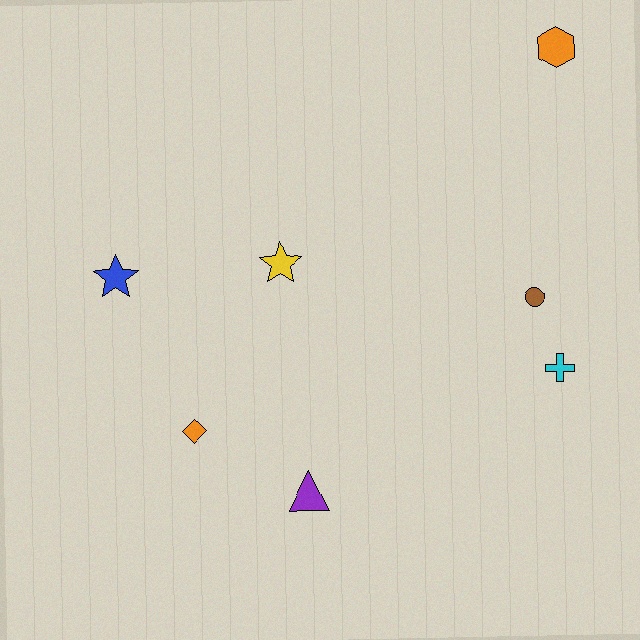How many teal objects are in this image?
There are no teal objects.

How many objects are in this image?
There are 7 objects.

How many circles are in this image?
There is 1 circle.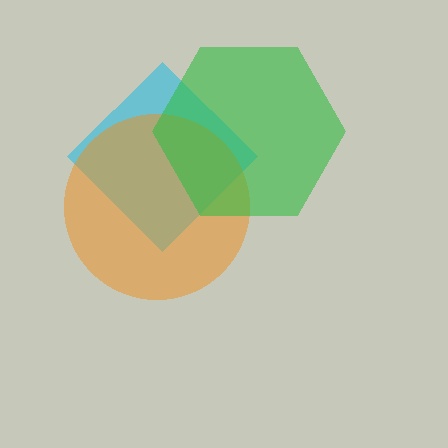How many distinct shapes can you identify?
There are 3 distinct shapes: a cyan diamond, an orange circle, a green hexagon.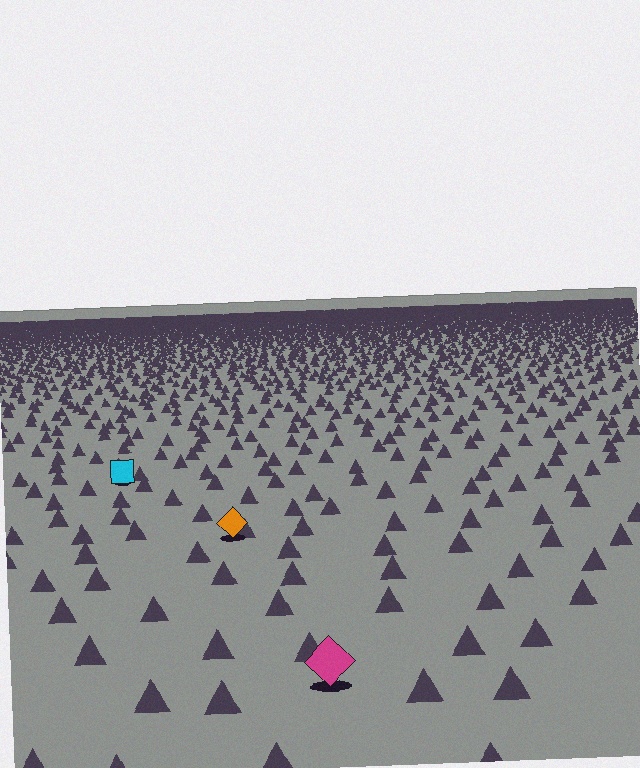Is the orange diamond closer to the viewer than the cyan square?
Yes. The orange diamond is closer — you can tell from the texture gradient: the ground texture is coarser near it.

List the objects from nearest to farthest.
From nearest to farthest: the magenta diamond, the orange diamond, the cyan square.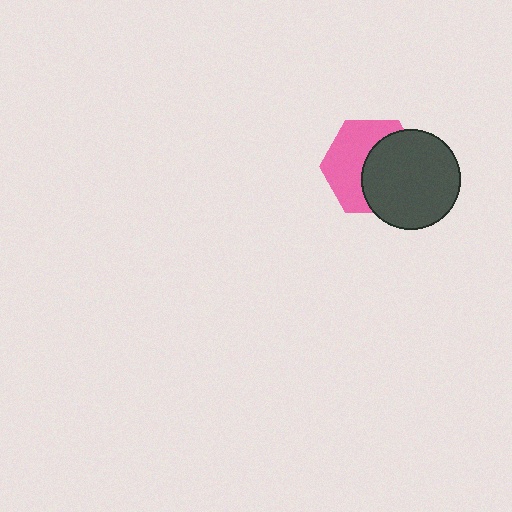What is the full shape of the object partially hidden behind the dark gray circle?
The partially hidden object is a pink hexagon.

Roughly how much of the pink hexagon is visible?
About half of it is visible (roughly 51%).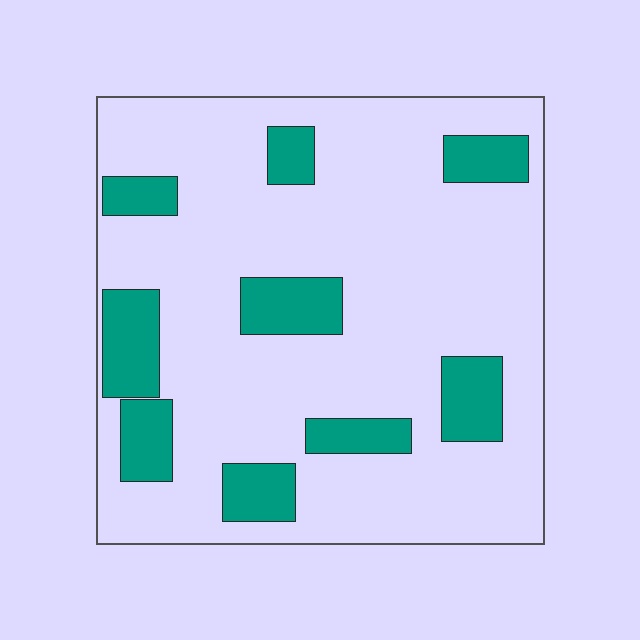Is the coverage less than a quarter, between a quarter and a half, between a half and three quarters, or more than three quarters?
Less than a quarter.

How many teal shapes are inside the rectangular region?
9.